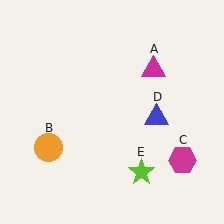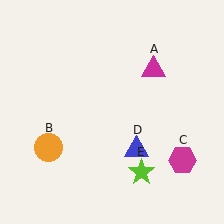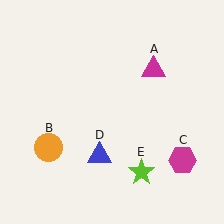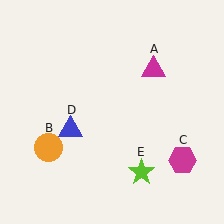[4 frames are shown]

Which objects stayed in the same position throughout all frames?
Magenta triangle (object A) and orange circle (object B) and magenta hexagon (object C) and lime star (object E) remained stationary.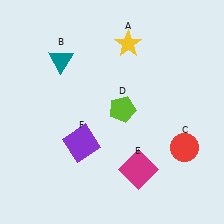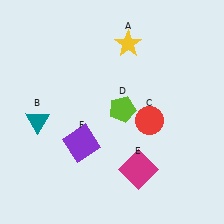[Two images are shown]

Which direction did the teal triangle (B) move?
The teal triangle (B) moved down.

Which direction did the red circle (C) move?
The red circle (C) moved left.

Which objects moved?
The objects that moved are: the teal triangle (B), the red circle (C).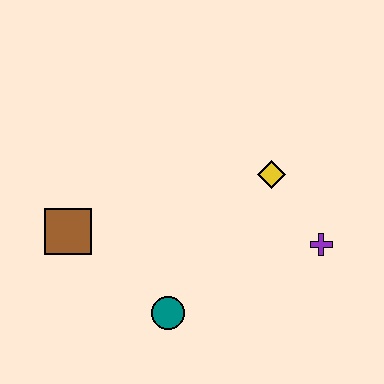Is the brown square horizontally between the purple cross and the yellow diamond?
No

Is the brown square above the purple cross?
Yes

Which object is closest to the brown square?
The teal circle is closest to the brown square.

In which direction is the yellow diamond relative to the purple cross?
The yellow diamond is above the purple cross.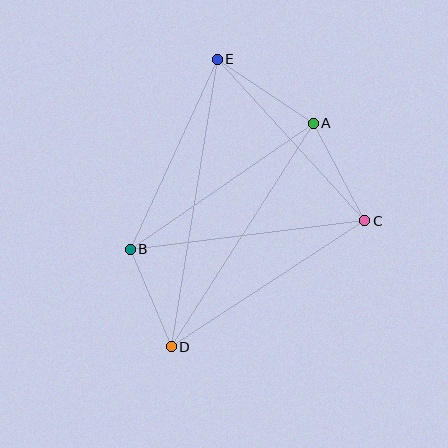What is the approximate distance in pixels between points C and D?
The distance between C and D is approximately 231 pixels.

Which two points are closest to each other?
Points B and D are closest to each other.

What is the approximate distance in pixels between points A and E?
The distance between A and E is approximately 115 pixels.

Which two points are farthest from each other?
Points D and E are farthest from each other.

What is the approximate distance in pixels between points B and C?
The distance between B and C is approximately 236 pixels.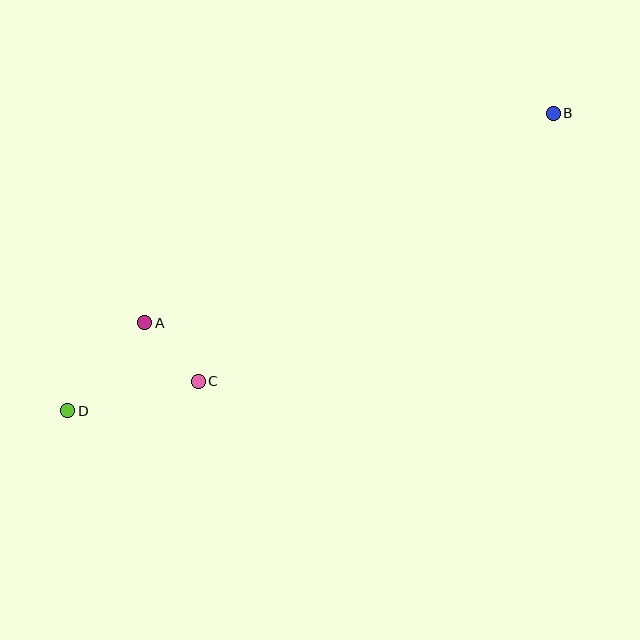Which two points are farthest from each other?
Points B and D are farthest from each other.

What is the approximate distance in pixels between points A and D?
The distance between A and D is approximately 117 pixels.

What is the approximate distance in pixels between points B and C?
The distance between B and C is approximately 445 pixels.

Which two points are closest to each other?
Points A and C are closest to each other.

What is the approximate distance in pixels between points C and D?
The distance between C and D is approximately 134 pixels.